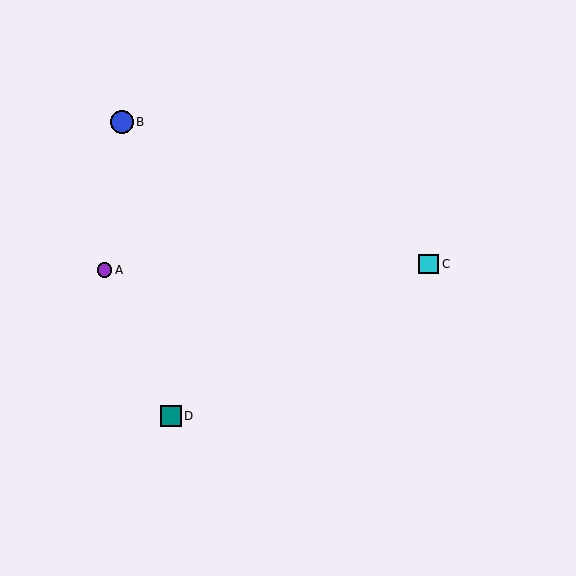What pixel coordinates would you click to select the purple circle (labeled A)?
Click at (105, 270) to select the purple circle A.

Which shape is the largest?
The blue circle (labeled B) is the largest.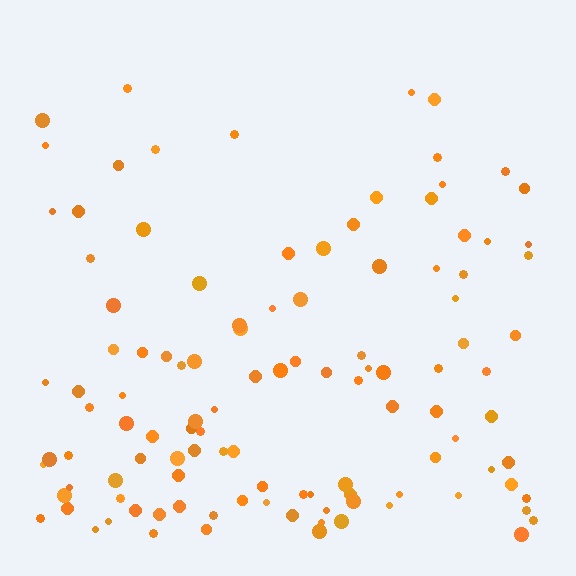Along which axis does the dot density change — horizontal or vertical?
Vertical.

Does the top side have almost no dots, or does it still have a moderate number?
Still a moderate number, just noticeably fewer than the bottom.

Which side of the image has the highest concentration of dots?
The bottom.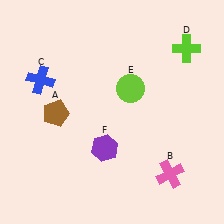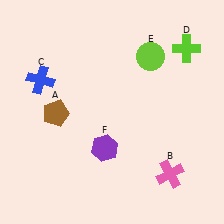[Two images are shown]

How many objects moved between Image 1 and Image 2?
1 object moved between the two images.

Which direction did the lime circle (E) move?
The lime circle (E) moved up.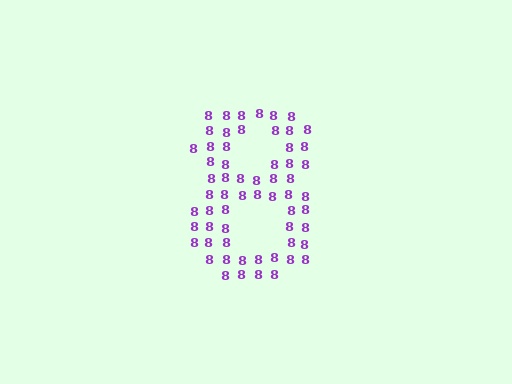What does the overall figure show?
The overall figure shows the digit 8.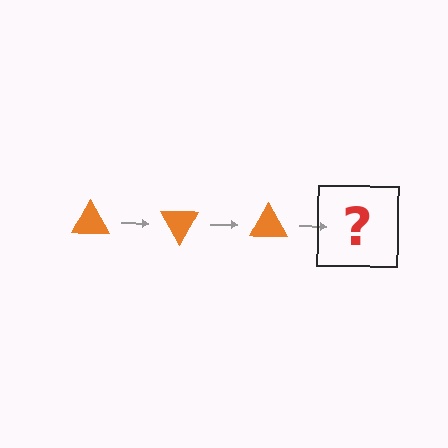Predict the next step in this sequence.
The next step is an orange triangle rotated 180 degrees.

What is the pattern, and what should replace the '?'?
The pattern is that the triangle rotates 60 degrees each step. The '?' should be an orange triangle rotated 180 degrees.